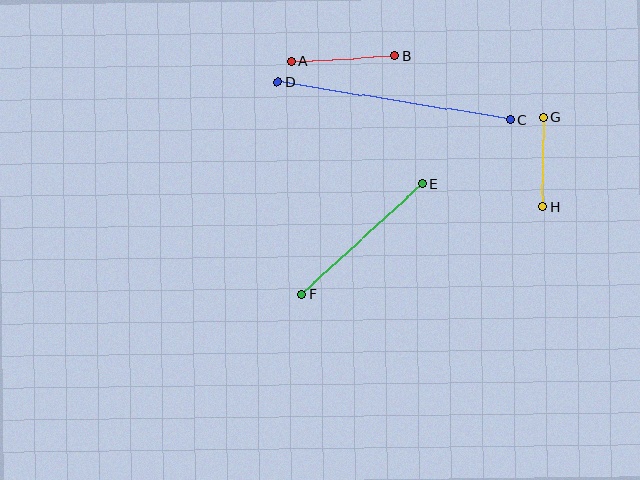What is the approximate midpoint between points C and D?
The midpoint is at approximately (394, 101) pixels.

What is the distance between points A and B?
The distance is approximately 104 pixels.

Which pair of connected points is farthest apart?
Points C and D are farthest apart.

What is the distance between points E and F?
The distance is approximately 164 pixels.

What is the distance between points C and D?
The distance is approximately 235 pixels.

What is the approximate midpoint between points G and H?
The midpoint is at approximately (543, 162) pixels.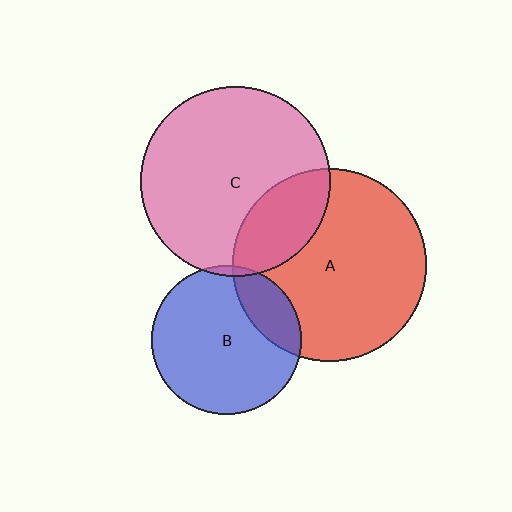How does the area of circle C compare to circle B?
Approximately 1.6 times.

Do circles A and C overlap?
Yes.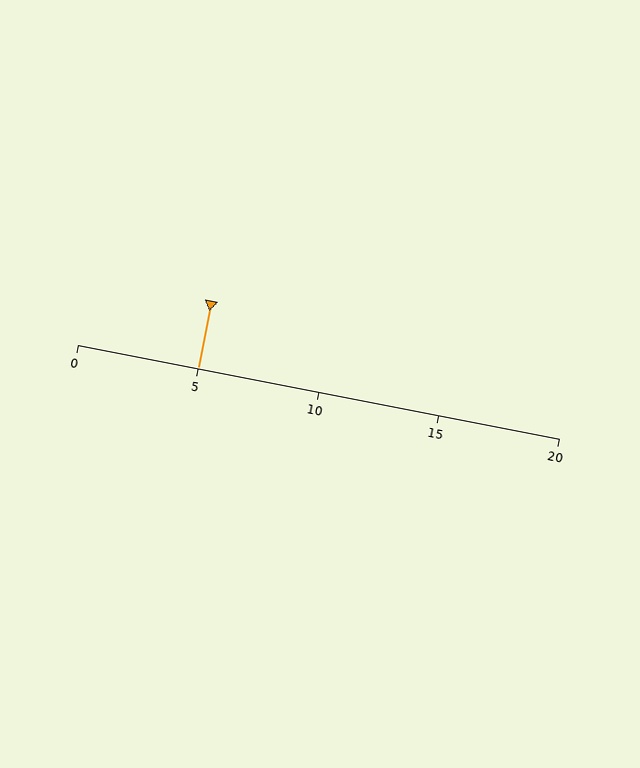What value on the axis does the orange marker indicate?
The marker indicates approximately 5.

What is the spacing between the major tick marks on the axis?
The major ticks are spaced 5 apart.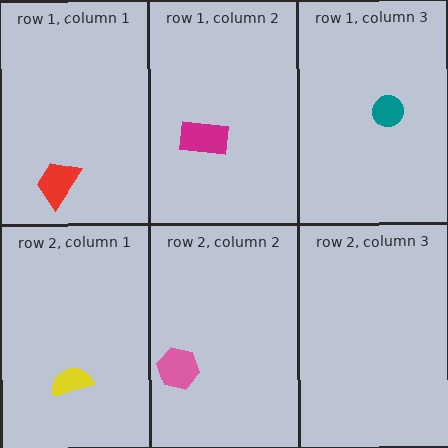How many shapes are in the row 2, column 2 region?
1.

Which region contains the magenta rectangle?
The row 1, column 2 region.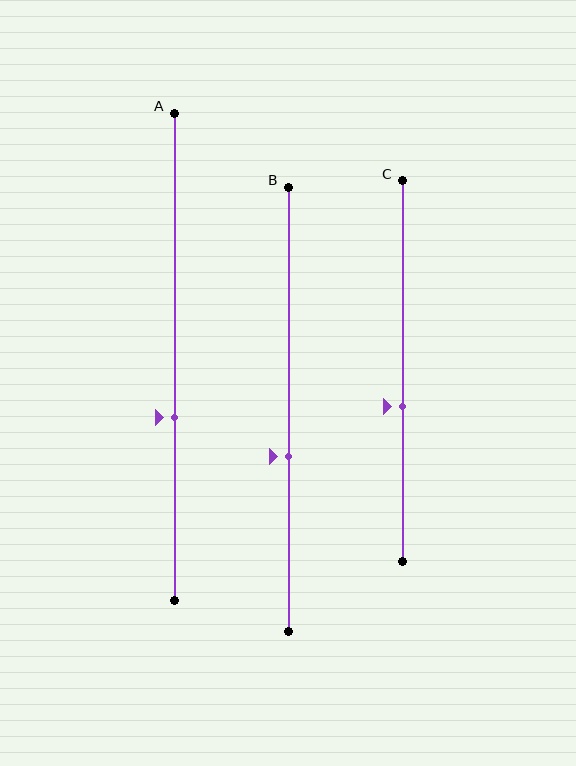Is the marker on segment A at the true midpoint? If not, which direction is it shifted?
No, the marker on segment A is shifted downward by about 12% of the segment length.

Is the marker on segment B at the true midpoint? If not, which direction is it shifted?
No, the marker on segment B is shifted downward by about 11% of the segment length.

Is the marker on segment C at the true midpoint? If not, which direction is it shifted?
No, the marker on segment C is shifted downward by about 9% of the segment length.